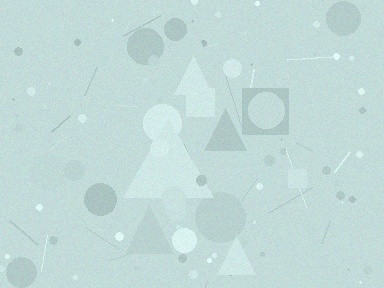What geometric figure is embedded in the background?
A triangle is embedded in the background.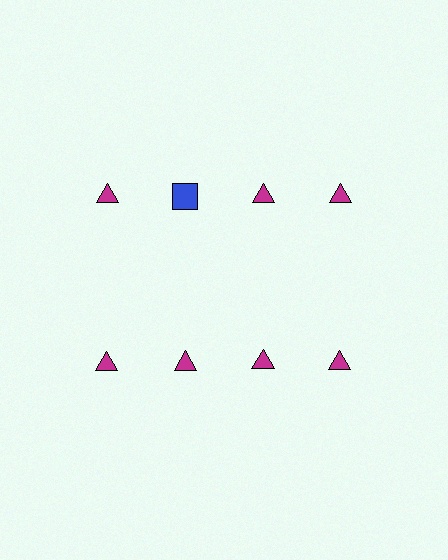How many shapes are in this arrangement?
There are 8 shapes arranged in a grid pattern.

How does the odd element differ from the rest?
It differs in both color (blue instead of magenta) and shape (square instead of triangle).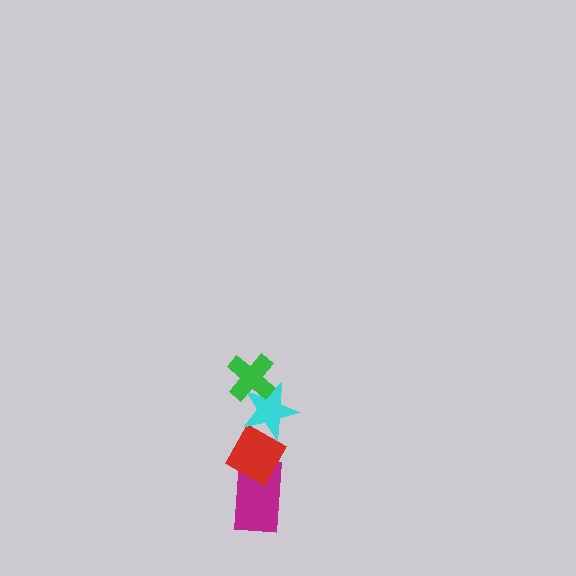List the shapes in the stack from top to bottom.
From top to bottom: the green cross, the cyan star, the red diamond, the magenta rectangle.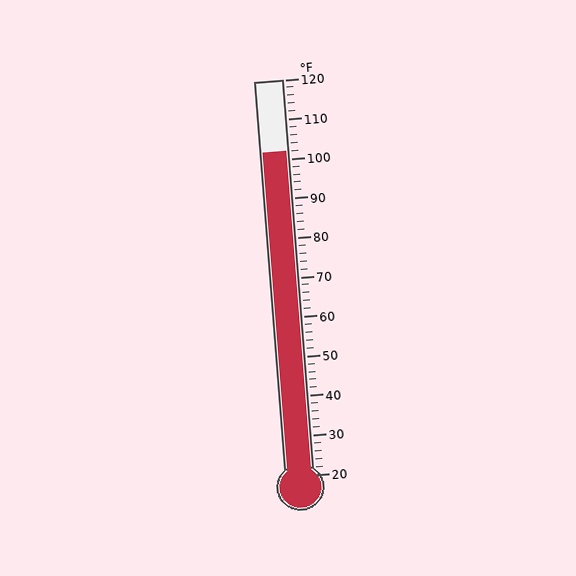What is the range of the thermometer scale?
The thermometer scale ranges from 20°F to 120°F.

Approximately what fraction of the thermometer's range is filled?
The thermometer is filled to approximately 80% of its range.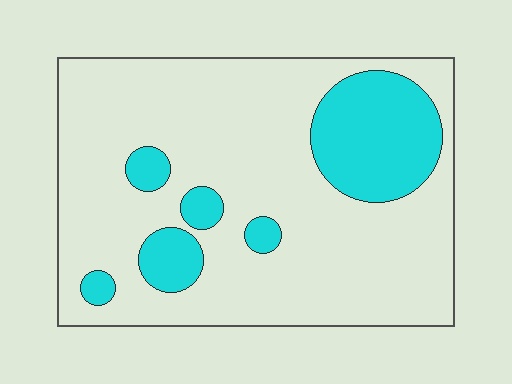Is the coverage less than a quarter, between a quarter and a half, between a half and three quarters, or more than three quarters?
Less than a quarter.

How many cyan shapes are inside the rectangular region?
6.